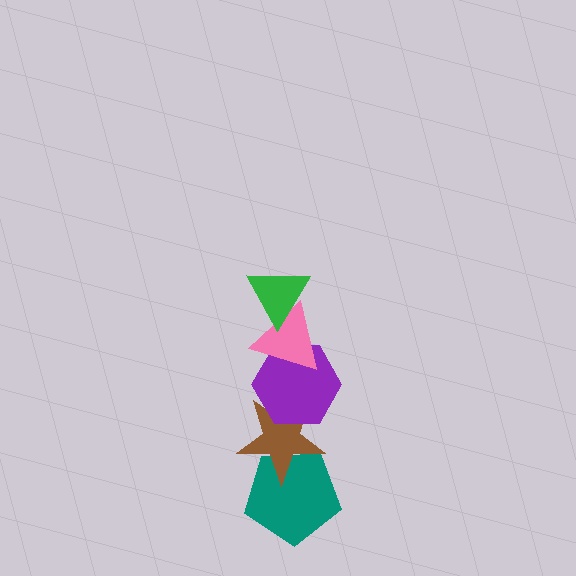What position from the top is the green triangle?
The green triangle is 1st from the top.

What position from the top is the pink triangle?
The pink triangle is 2nd from the top.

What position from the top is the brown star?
The brown star is 4th from the top.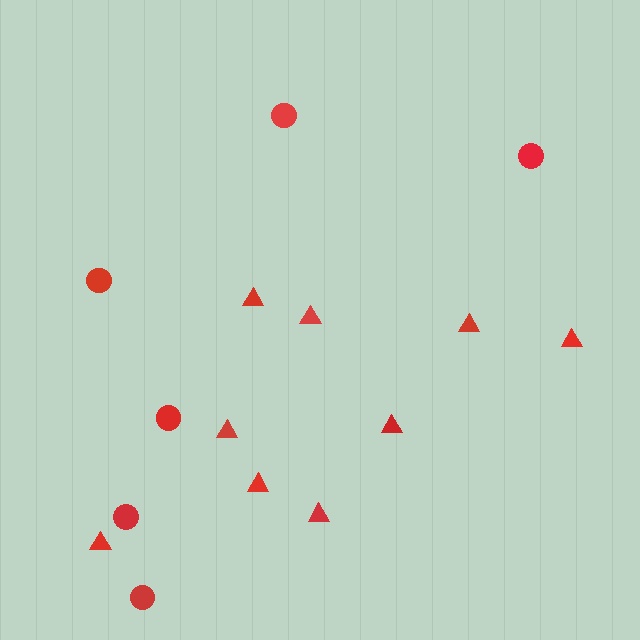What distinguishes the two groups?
There are 2 groups: one group of circles (6) and one group of triangles (9).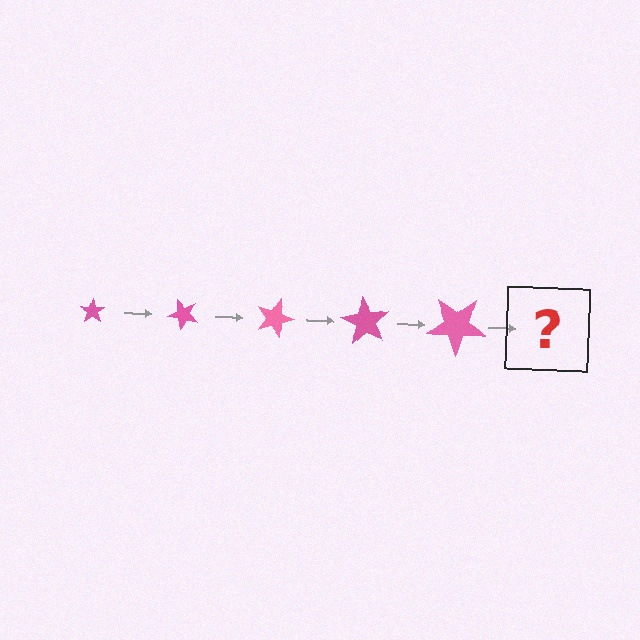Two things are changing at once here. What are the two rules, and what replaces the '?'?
The two rules are that the star grows larger each step and it rotates 45 degrees each step. The '?' should be a star, larger than the previous one and rotated 225 degrees from the start.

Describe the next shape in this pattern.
It should be a star, larger than the previous one and rotated 225 degrees from the start.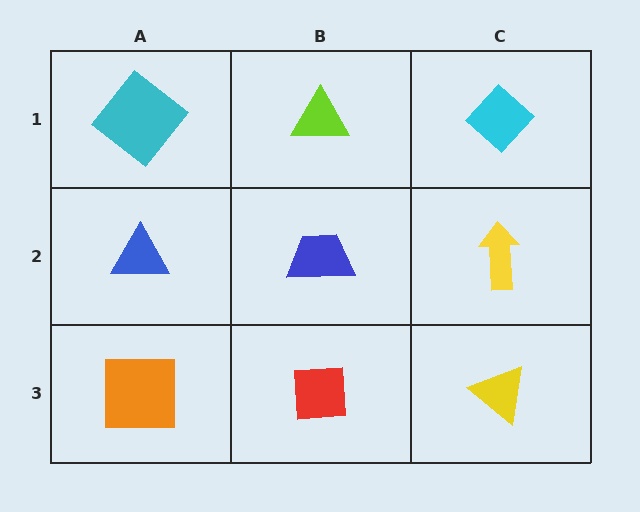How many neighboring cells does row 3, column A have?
2.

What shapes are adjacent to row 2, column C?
A cyan diamond (row 1, column C), a yellow triangle (row 3, column C), a blue trapezoid (row 2, column B).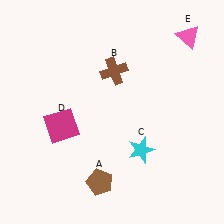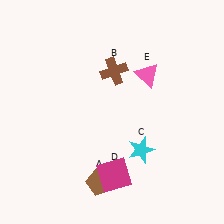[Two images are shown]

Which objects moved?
The objects that moved are: the magenta square (D), the pink triangle (E).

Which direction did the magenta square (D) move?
The magenta square (D) moved right.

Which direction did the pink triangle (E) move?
The pink triangle (E) moved left.